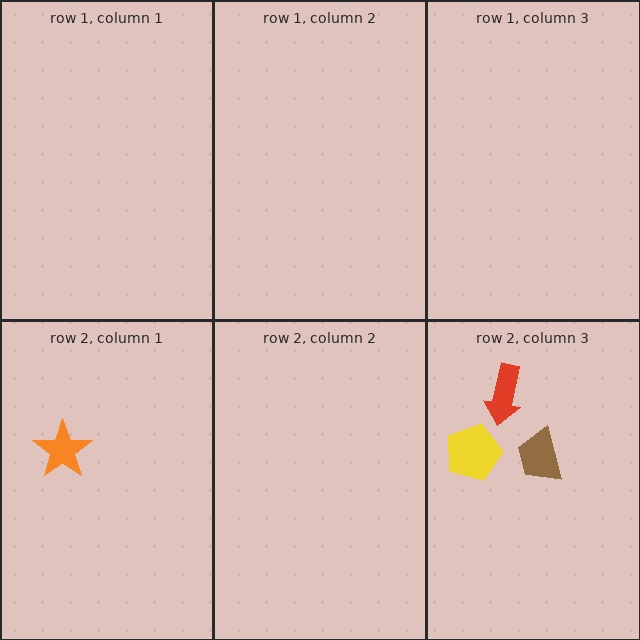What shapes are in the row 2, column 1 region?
The orange star.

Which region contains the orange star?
The row 2, column 1 region.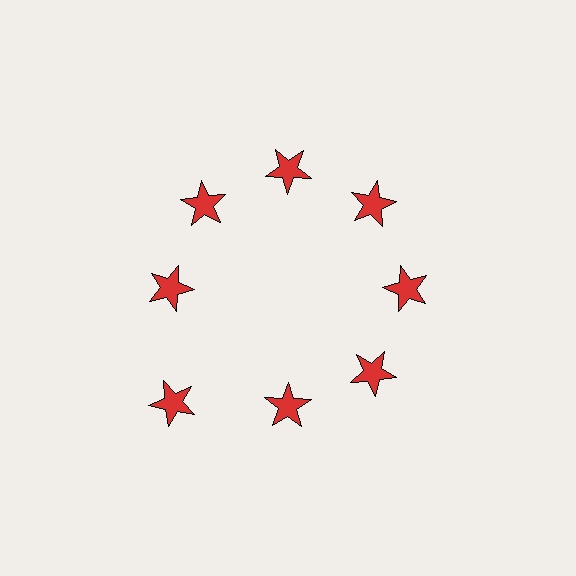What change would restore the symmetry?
The symmetry would be restored by moving it inward, back onto the ring so that all 8 stars sit at equal angles and equal distance from the center.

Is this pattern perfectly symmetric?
No. The 8 red stars are arranged in a ring, but one element near the 8 o'clock position is pushed outward from the center, breaking the 8-fold rotational symmetry.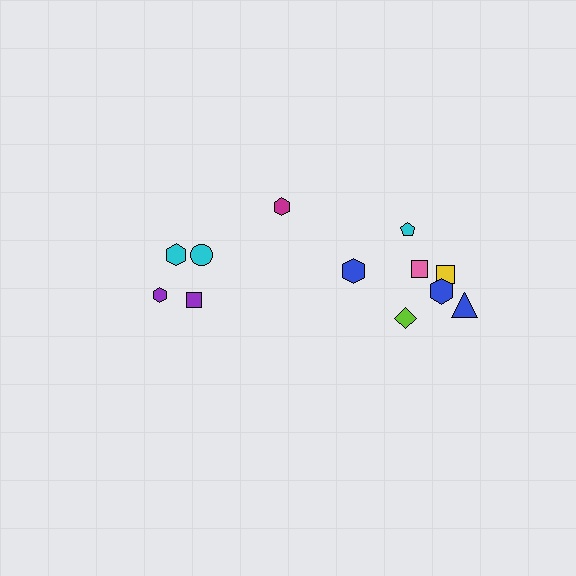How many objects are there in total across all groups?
There are 12 objects.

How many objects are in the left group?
There are 4 objects.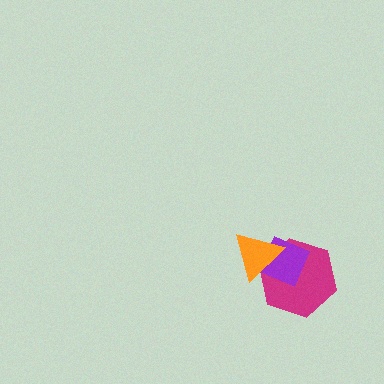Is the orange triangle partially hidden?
No, no other shape covers it.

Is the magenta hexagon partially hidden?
Yes, it is partially covered by another shape.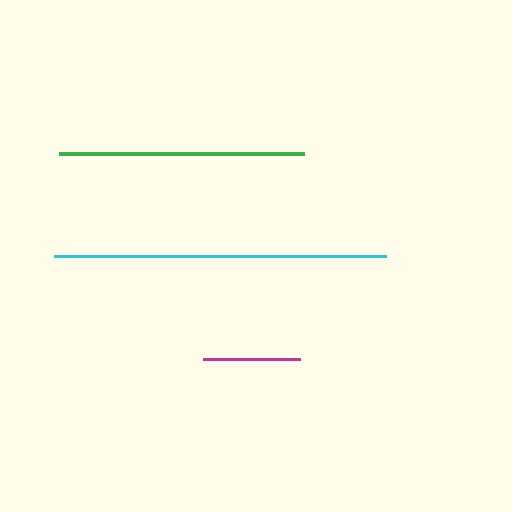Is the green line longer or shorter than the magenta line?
The green line is longer than the magenta line.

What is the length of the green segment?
The green segment is approximately 245 pixels long.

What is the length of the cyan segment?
The cyan segment is approximately 332 pixels long.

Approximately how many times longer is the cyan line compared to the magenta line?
The cyan line is approximately 3.4 times the length of the magenta line.